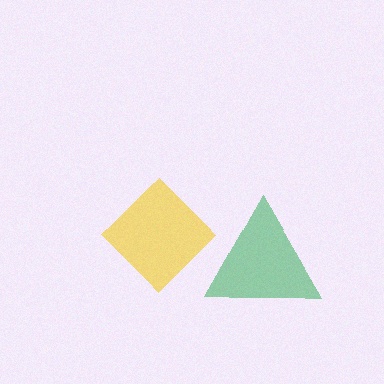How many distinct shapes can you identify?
There are 2 distinct shapes: a green triangle, a yellow diamond.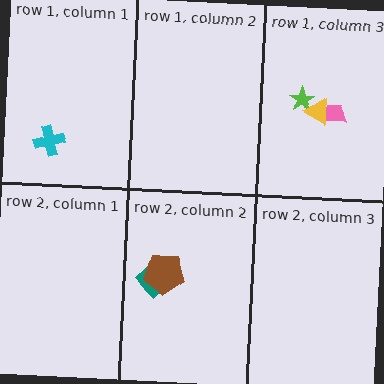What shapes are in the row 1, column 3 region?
The lime star, the pink trapezoid, the yellow triangle.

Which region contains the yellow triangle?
The row 1, column 3 region.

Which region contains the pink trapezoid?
The row 1, column 3 region.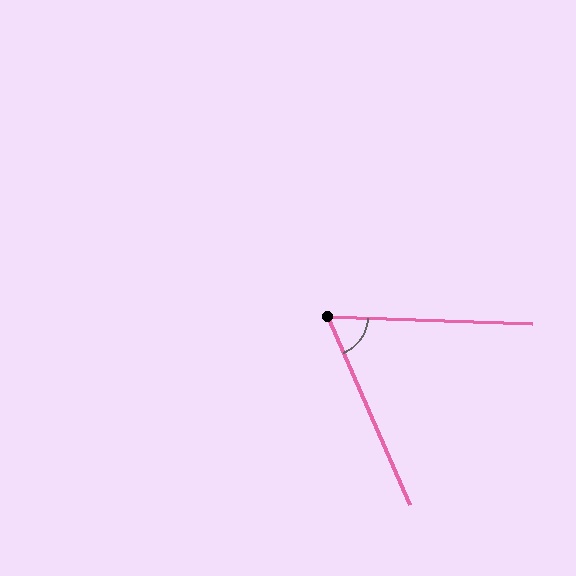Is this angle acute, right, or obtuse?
It is acute.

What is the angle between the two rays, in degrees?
Approximately 65 degrees.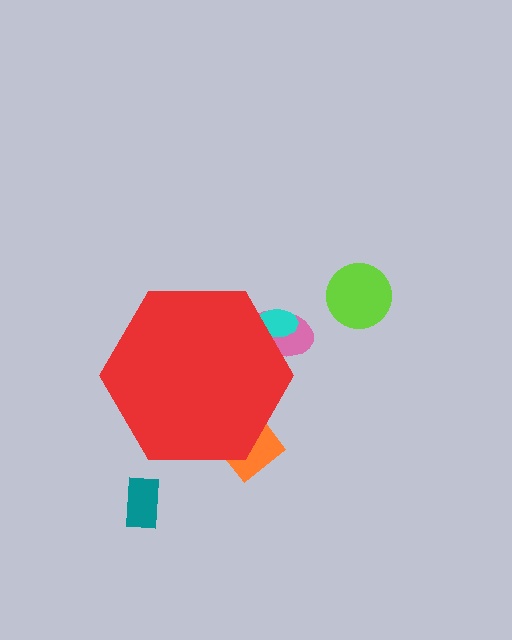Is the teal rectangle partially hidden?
No, the teal rectangle is fully visible.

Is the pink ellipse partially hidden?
Yes, the pink ellipse is partially hidden behind the red hexagon.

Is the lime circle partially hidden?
No, the lime circle is fully visible.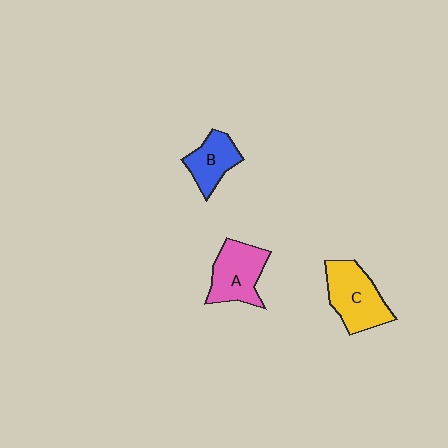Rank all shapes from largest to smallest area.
From largest to smallest: C (yellow), A (pink), B (blue).